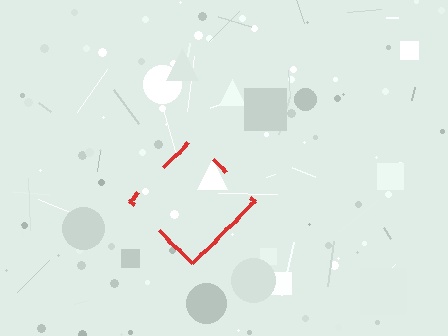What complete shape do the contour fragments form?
The contour fragments form a diamond.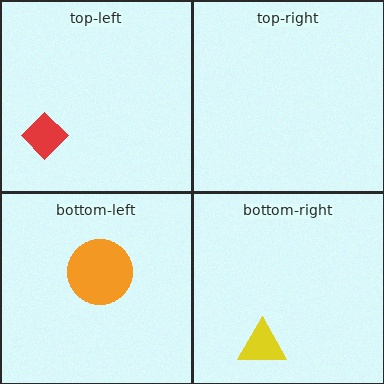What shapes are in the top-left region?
The red diamond.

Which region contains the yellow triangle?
The bottom-right region.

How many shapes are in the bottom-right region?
1.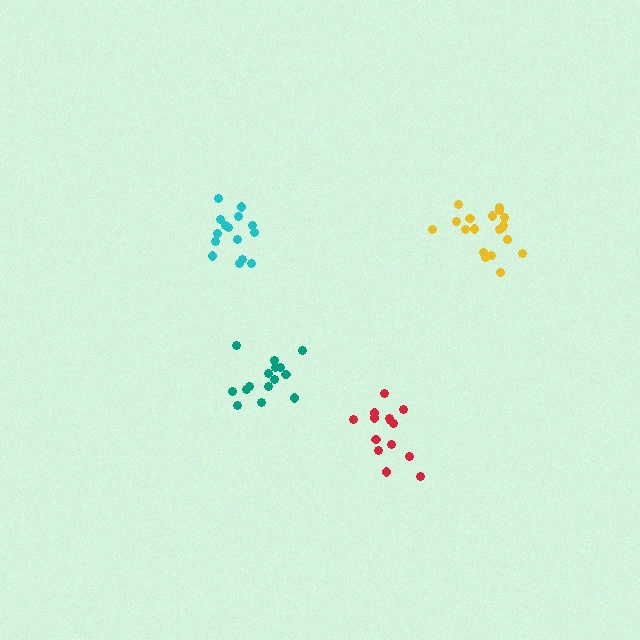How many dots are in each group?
Group 1: 15 dots, Group 2: 19 dots, Group 3: 15 dots, Group 4: 14 dots (63 total).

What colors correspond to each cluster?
The clusters are colored: teal, yellow, cyan, red.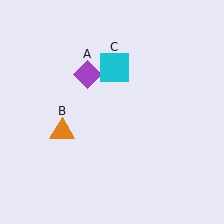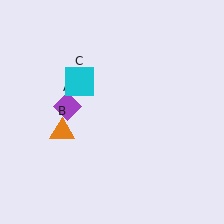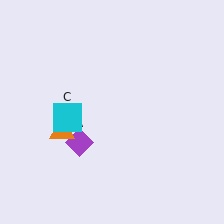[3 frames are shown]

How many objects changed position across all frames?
2 objects changed position: purple diamond (object A), cyan square (object C).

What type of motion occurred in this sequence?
The purple diamond (object A), cyan square (object C) rotated counterclockwise around the center of the scene.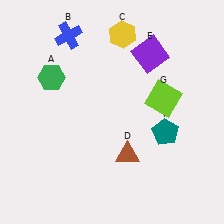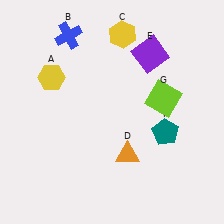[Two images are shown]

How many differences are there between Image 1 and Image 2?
There are 2 differences between the two images.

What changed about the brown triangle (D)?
In Image 1, D is brown. In Image 2, it changed to orange.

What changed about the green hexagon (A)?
In Image 1, A is green. In Image 2, it changed to yellow.